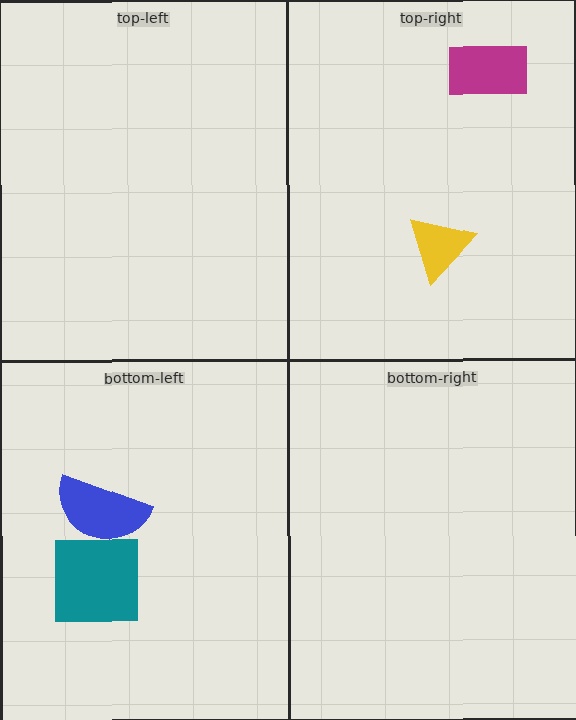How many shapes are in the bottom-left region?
2.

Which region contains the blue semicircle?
The bottom-left region.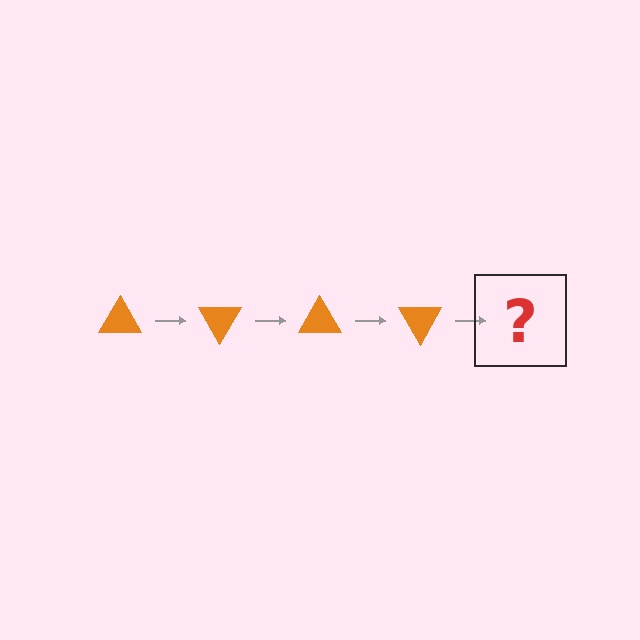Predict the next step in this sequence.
The next step is an orange triangle rotated 240 degrees.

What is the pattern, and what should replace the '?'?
The pattern is that the triangle rotates 60 degrees each step. The '?' should be an orange triangle rotated 240 degrees.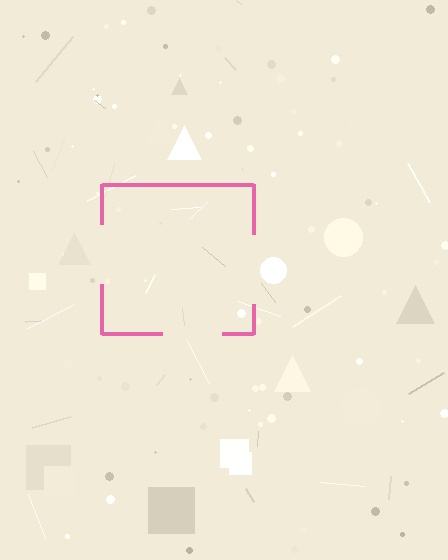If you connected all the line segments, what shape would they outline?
They would outline a square.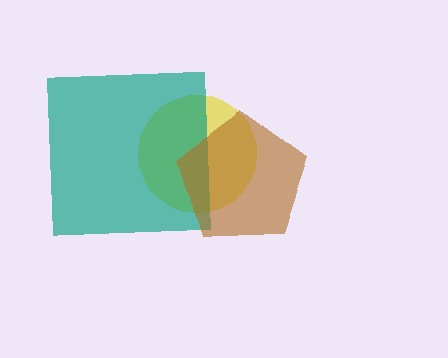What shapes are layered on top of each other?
The layered shapes are: a yellow circle, a teal square, a brown pentagon.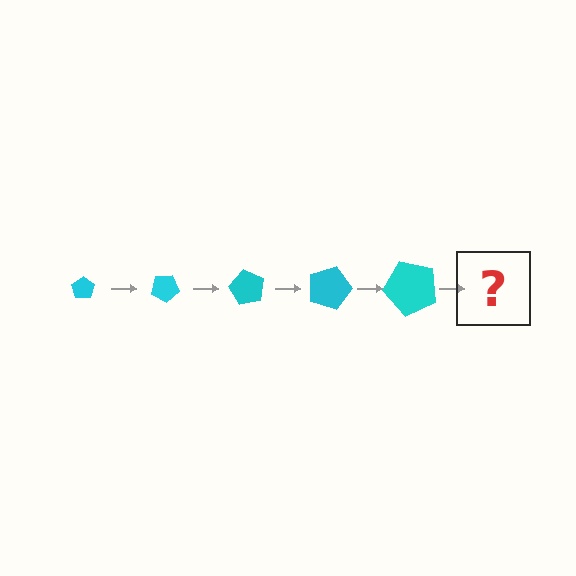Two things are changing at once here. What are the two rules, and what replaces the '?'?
The two rules are that the pentagon grows larger each step and it rotates 30 degrees each step. The '?' should be a pentagon, larger than the previous one and rotated 150 degrees from the start.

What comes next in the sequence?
The next element should be a pentagon, larger than the previous one and rotated 150 degrees from the start.